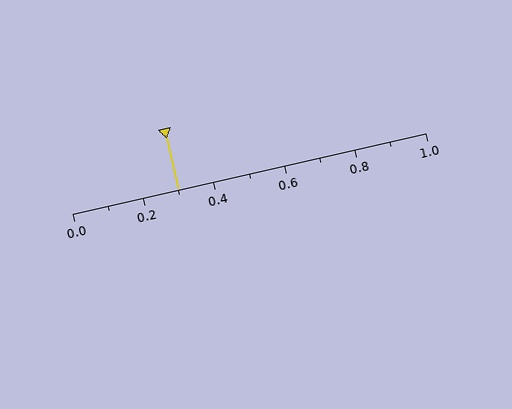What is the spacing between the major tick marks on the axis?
The major ticks are spaced 0.2 apart.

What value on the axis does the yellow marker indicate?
The marker indicates approximately 0.3.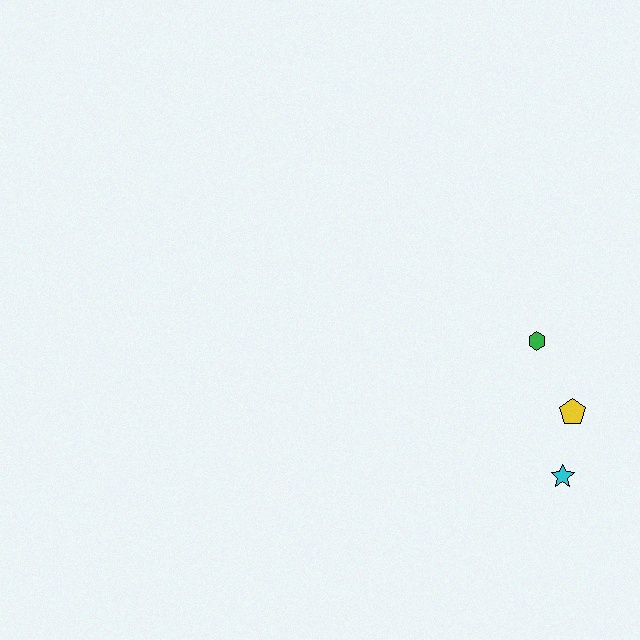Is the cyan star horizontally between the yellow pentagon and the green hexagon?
Yes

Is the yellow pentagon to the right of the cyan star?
Yes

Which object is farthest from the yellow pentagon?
The green hexagon is farthest from the yellow pentagon.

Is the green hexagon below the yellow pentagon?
No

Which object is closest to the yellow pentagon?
The cyan star is closest to the yellow pentagon.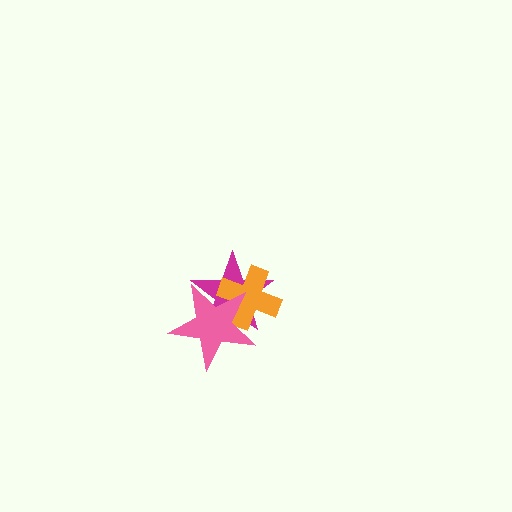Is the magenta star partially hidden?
Yes, it is partially covered by another shape.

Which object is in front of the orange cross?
The pink star is in front of the orange cross.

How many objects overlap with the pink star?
2 objects overlap with the pink star.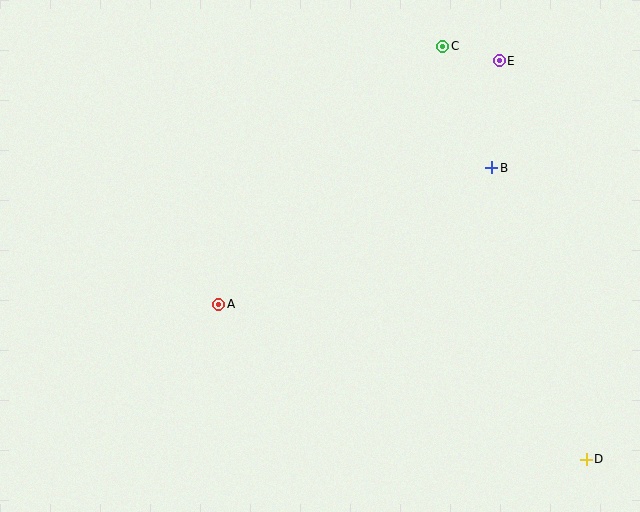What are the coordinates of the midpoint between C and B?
The midpoint between C and B is at (467, 107).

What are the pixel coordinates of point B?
Point B is at (491, 168).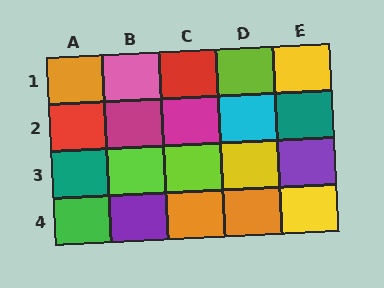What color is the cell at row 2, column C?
Magenta.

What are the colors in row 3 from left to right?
Teal, lime, lime, yellow, purple.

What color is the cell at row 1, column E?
Yellow.